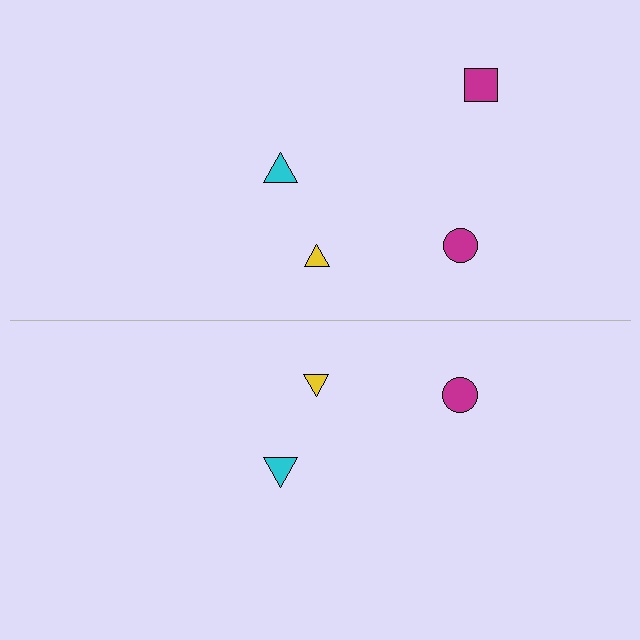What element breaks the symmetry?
A magenta square is missing from the bottom side.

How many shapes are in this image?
There are 7 shapes in this image.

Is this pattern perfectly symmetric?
No, the pattern is not perfectly symmetric. A magenta square is missing from the bottom side.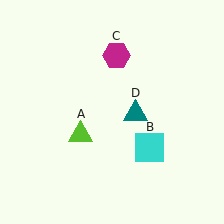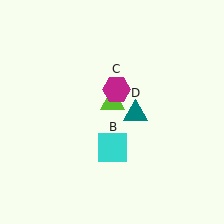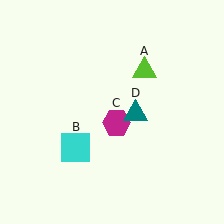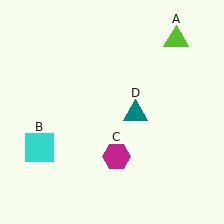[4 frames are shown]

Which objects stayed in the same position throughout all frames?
Teal triangle (object D) remained stationary.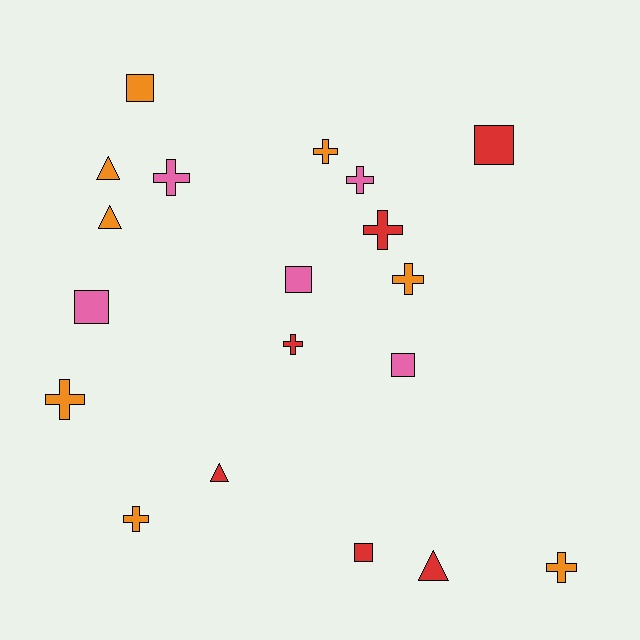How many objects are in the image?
There are 19 objects.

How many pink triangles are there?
There are no pink triangles.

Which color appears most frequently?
Orange, with 8 objects.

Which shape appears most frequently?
Cross, with 9 objects.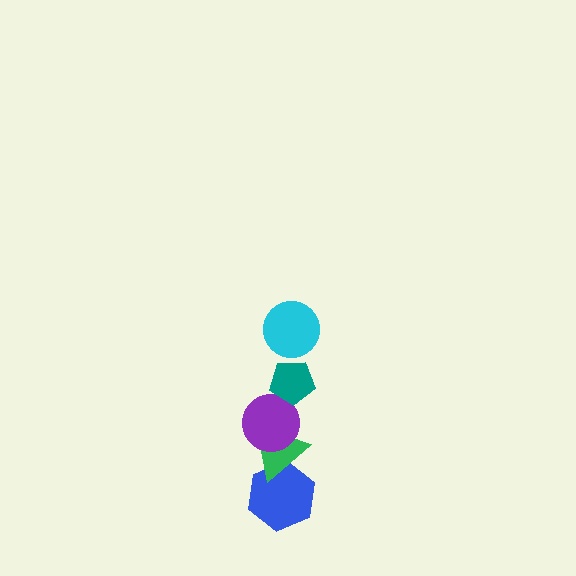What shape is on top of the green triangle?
The purple circle is on top of the green triangle.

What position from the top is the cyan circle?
The cyan circle is 1st from the top.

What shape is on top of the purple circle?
The teal pentagon is on top of the purple circle.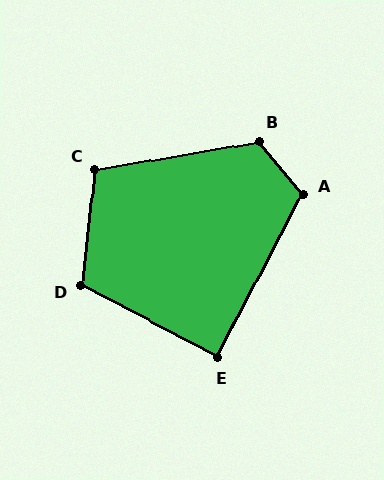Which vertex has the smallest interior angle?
E, at approximately 90 degrees.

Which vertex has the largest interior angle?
B, at approximately 119 degrees.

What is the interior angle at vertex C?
Approximately 107 degrees (obtuse).